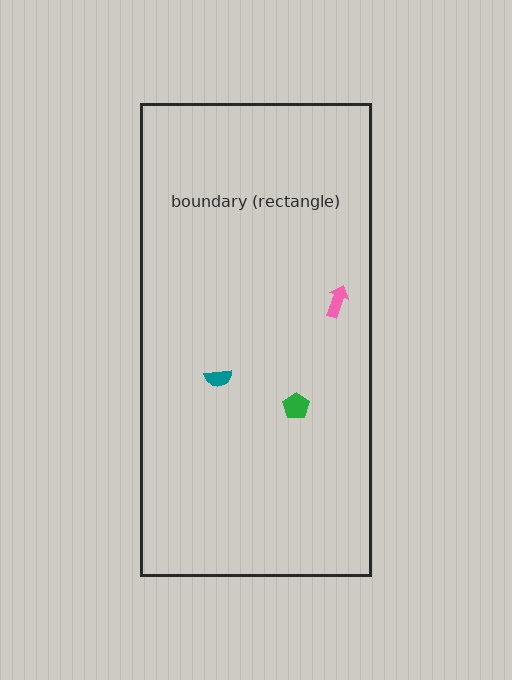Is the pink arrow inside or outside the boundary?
Inside.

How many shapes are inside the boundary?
3 inside, 0 outside.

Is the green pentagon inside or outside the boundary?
Inside.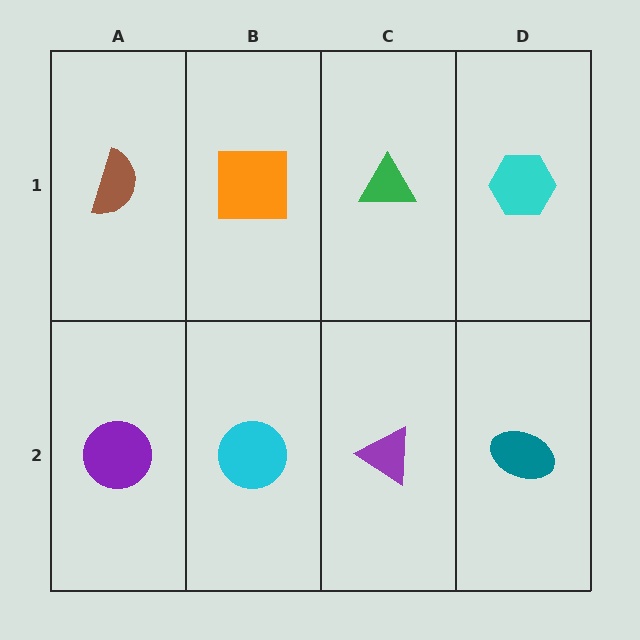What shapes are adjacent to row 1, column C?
A purple triangle (row 2, column C), an orange square (row 1, column B), a cyan hexagon (row 1, column D).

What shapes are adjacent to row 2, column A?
A brown semicircle (row 1, column A), a cyan circle (row 2, column B).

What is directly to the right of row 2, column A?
A cyan circle.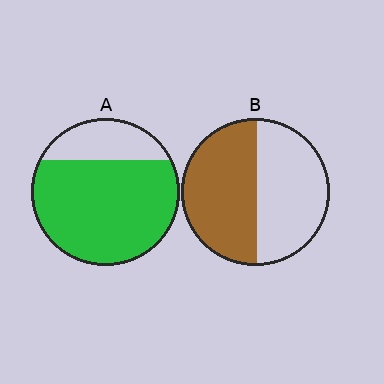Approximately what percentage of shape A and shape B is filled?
A is approximately 75% and B is approximately 50%.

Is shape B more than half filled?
Roughly half.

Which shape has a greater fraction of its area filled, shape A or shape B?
Shape A.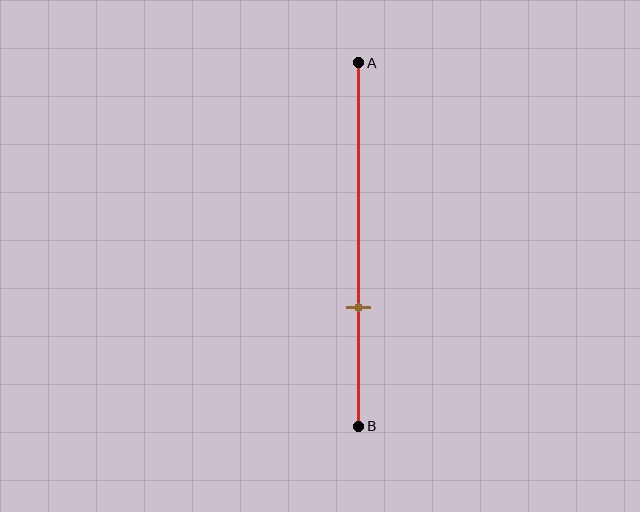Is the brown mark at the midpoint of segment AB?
No, the mark is at about 65% from A, not at the 50% midpoint.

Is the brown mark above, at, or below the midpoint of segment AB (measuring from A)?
The brown mark is below the midpoint of segment AB.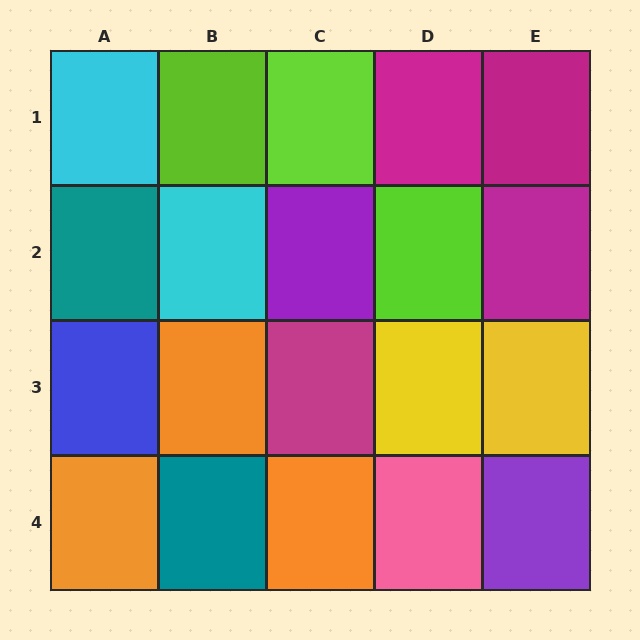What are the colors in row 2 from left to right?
Teal, cyan, purple, lime, magenta.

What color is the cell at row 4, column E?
Purple.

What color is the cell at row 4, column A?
Orange.